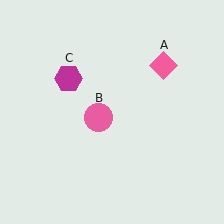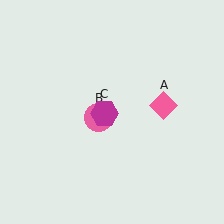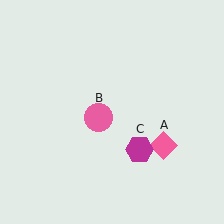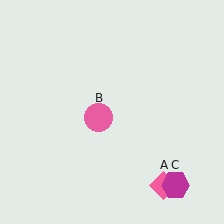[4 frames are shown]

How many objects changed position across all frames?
2 objects changed position: pink diamond (object A), magenta hexagon (object C).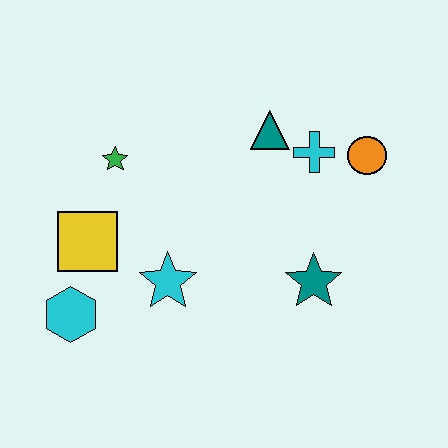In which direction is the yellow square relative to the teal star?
The yellow square is to the left of the teal star.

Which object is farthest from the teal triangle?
The cyan hexagon is farthest from the teal triangle.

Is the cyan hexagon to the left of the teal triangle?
Yes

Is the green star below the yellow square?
No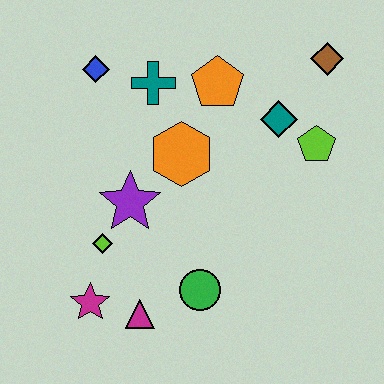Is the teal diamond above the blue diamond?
No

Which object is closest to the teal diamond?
The lime pentagon is closest to the teal diamond.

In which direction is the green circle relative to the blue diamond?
The green circle is below the blue diamond.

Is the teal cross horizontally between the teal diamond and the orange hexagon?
No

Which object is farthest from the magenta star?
The brown diamond is farthest from the magenta star.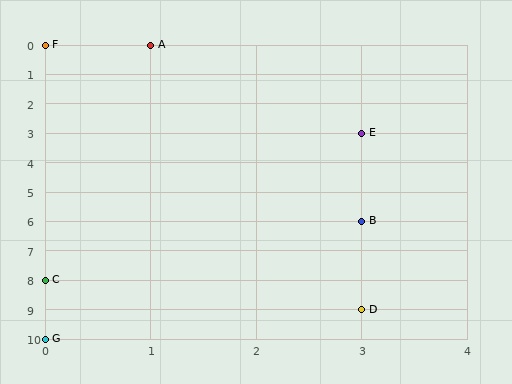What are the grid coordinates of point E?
Point E is at grid coordinates (3, 3).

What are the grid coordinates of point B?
Point B is at grid coordinates (3, 6).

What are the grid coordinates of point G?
Point G is at grid coordinates (0, 10).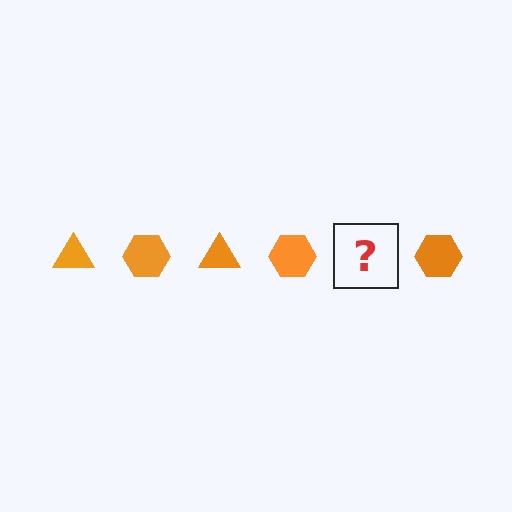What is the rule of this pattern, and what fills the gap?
The rule is that the pattern cycles through triangle, hexagon shapes in orange. The gap should be filled with an orange triangle.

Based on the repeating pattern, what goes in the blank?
The blank should be an orange triangle.